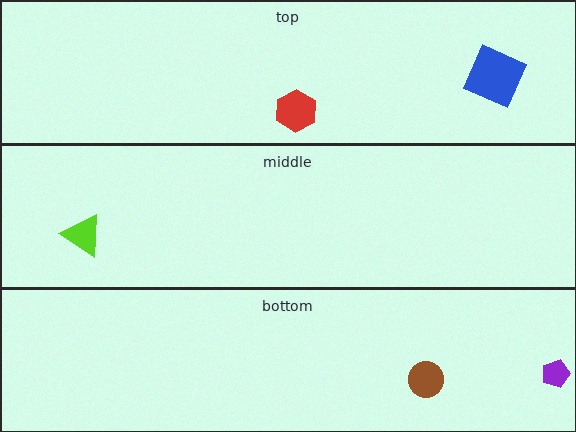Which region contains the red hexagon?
The top region.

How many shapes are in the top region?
2.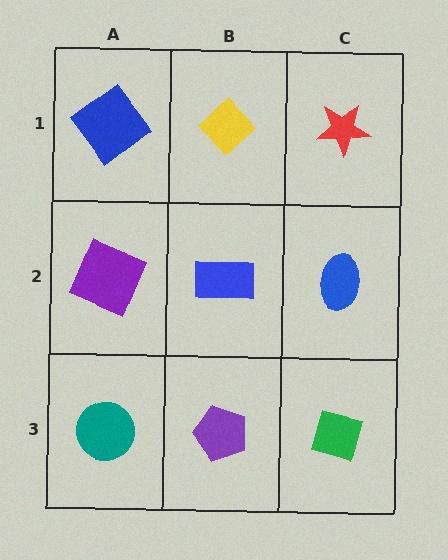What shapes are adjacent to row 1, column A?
A purple square (row 2, column A), a yellow diamond (row 1, column B).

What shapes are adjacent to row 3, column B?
A blue rectangle (row 2, column B), a teal circle (row 3, column A), a green diamond (row 3, column C).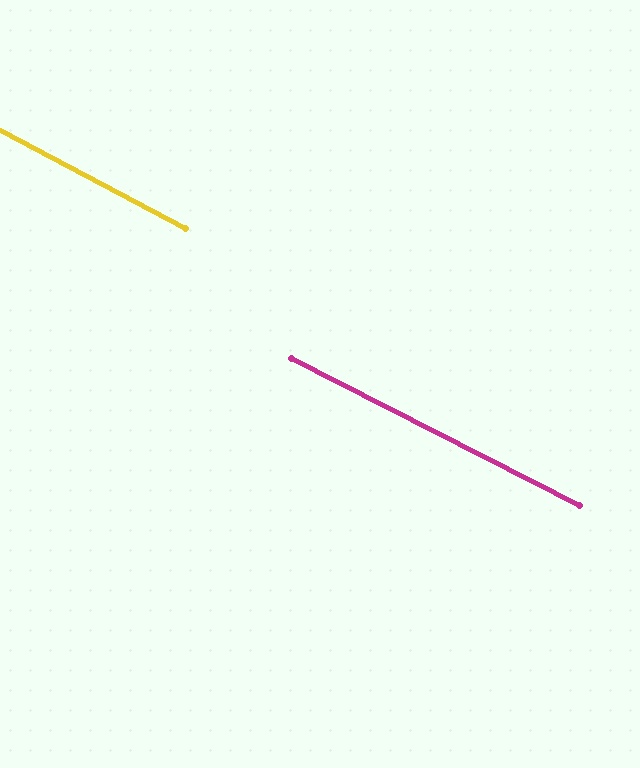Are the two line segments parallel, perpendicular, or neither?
Parallel — their directions differ by only 0.9°.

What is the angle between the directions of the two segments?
Approximately 1 degree.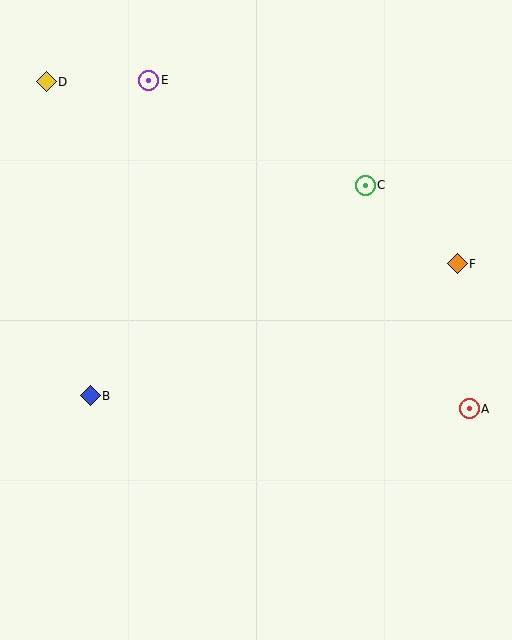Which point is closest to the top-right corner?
Point C is closest to the top-right corner.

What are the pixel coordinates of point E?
Point E is at (149, 80).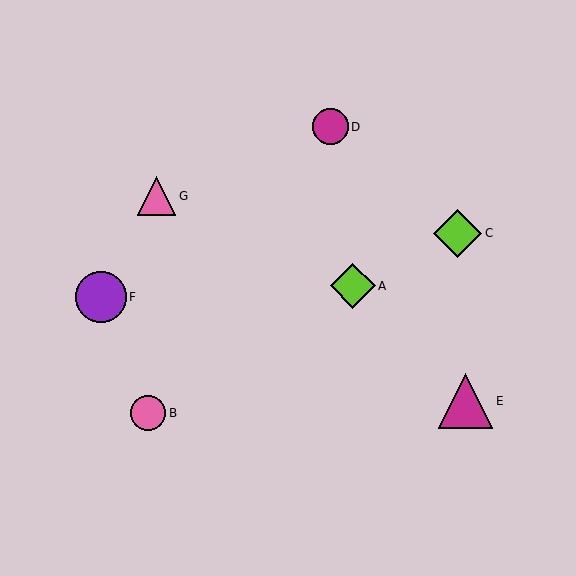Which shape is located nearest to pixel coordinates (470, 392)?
The magenta triangle (labeled E) at (465, 401) is nearest to that location.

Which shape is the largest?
The magenta triangle (labeled E) is the largest.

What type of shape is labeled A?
Shape A is a lime diamond.